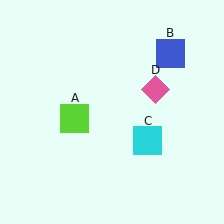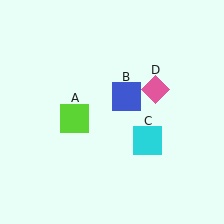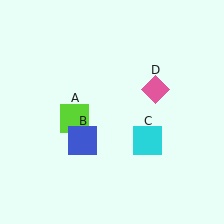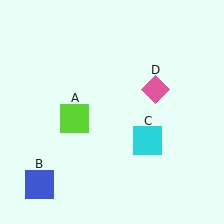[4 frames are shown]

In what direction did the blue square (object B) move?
The blue square (object B) moved down and to the left.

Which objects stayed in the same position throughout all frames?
Lime square (object A) and cyan square (object C) and pink diamond (object D) remained stationary.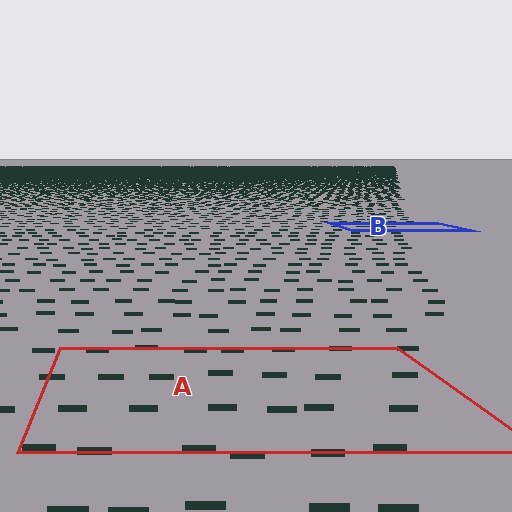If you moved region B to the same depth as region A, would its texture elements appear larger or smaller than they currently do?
They would appear larger. At a closer depth, the same texture elements are projected at a bigger on-screen size.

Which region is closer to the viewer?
Region A is closer. The texture elements there are larger and more spread out.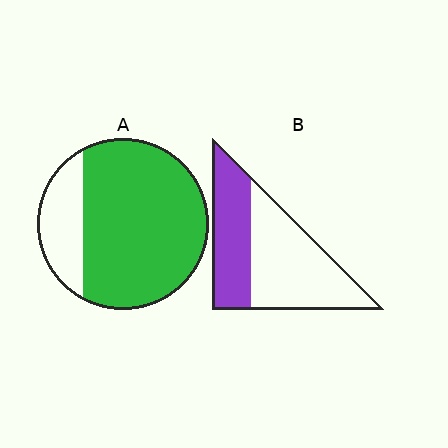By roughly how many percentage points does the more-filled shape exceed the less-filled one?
By roughly 40 percentage points (A over B).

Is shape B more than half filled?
No.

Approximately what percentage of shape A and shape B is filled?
A is approximately 80% and B is approximately 40%.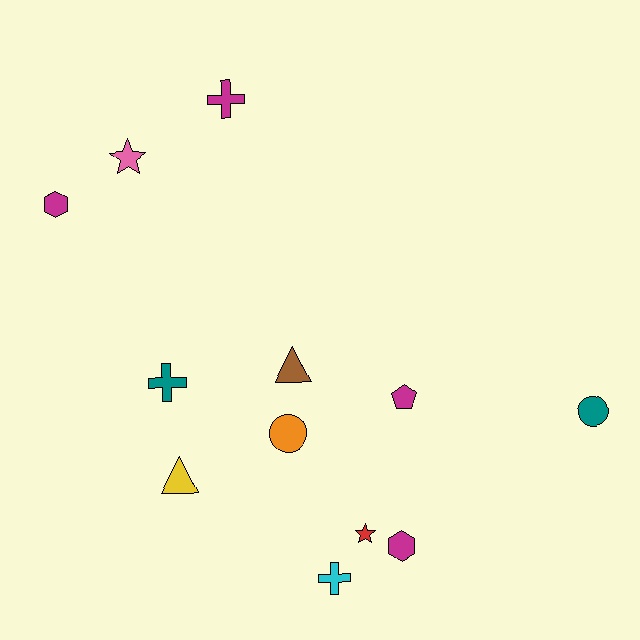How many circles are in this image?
There are 2 circles.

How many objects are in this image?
There are 12 objects.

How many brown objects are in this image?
There is 1 brown object.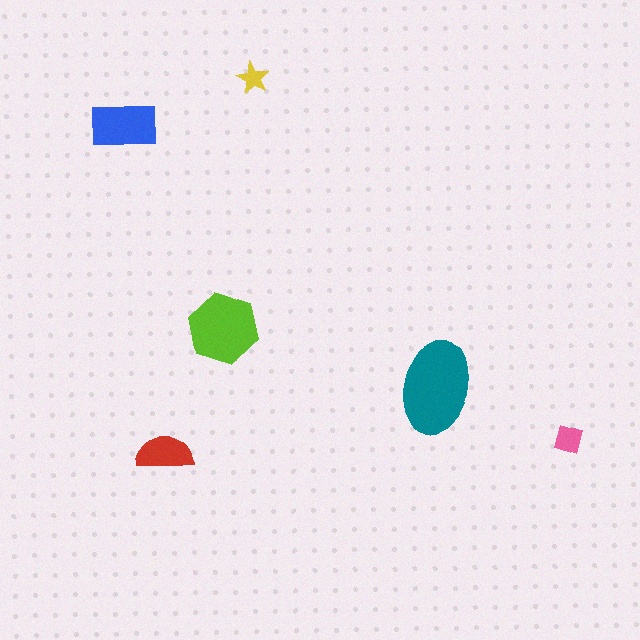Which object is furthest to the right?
The pink diamond is rightmost.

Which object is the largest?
The teal ellipse.